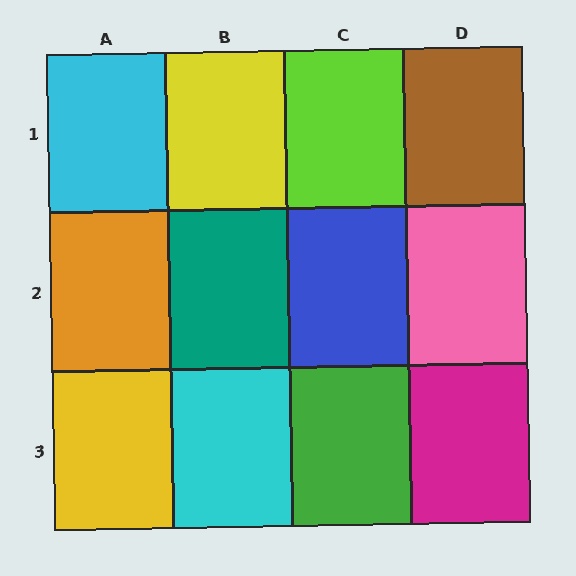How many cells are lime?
1 cell is lime.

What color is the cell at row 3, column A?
Yellow.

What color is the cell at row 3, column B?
Cyan.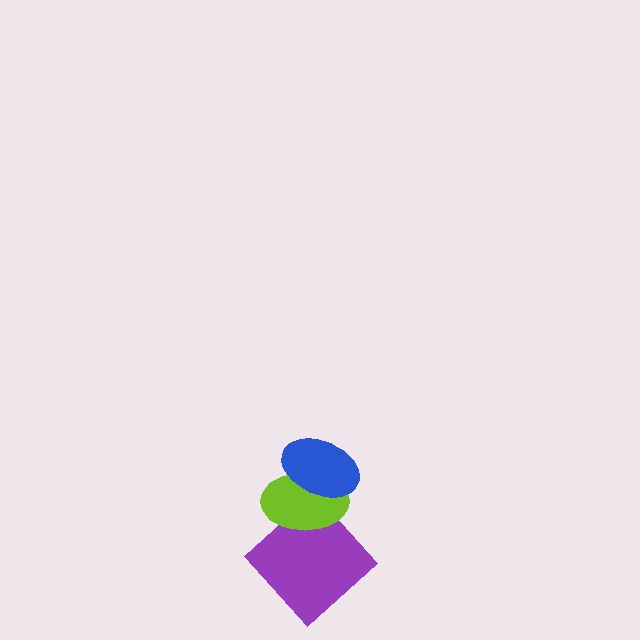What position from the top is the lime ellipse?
The lime ellipse is 2nd from the top.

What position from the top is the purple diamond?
The purple diamond is 3rd from the top.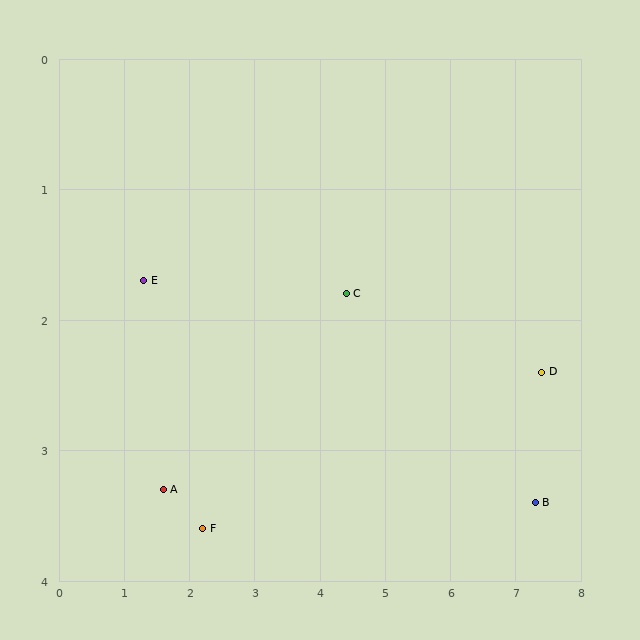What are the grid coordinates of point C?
Point C is at approximately (4.4, 1.8).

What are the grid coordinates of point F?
Point F is at approximately (2.2, 3.6).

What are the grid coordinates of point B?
Point B is at approximately (7.3, 3.4).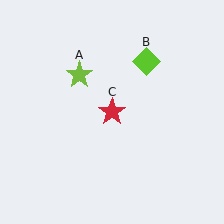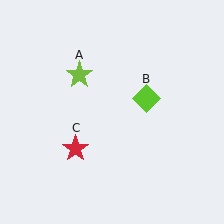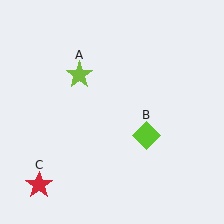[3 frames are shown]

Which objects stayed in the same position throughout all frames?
Lime star (object A) remained stationary.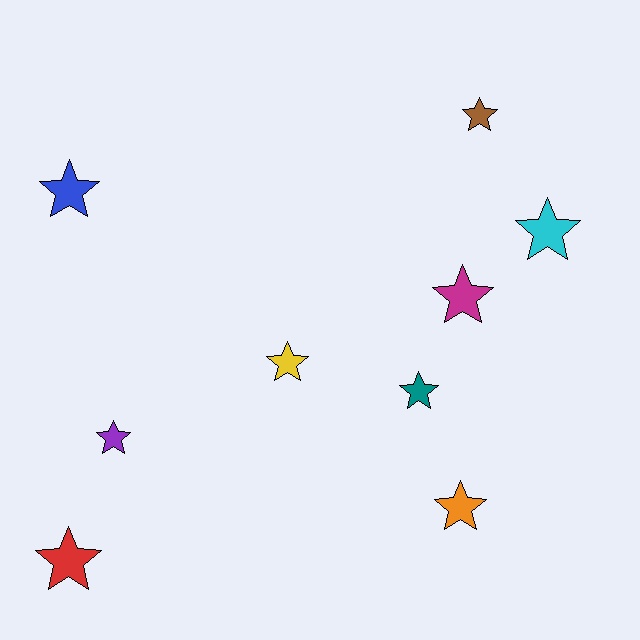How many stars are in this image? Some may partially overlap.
There are 9 stars.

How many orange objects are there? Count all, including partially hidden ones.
There is 1 orange object.